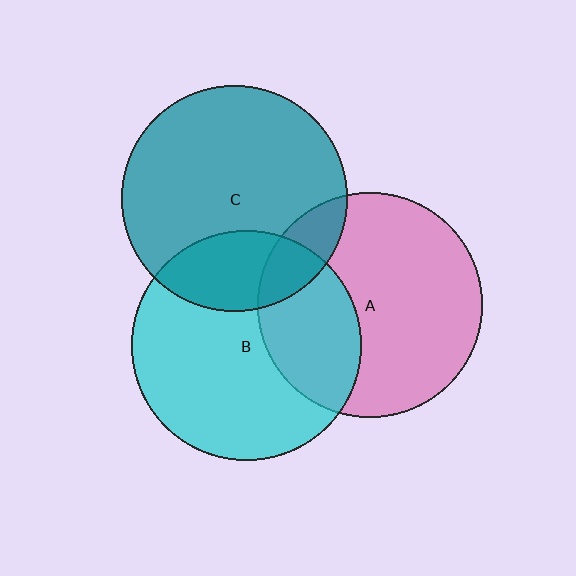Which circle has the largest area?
Circle B (cyan).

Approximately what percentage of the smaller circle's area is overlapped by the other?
Approximately 25%.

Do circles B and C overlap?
Yes.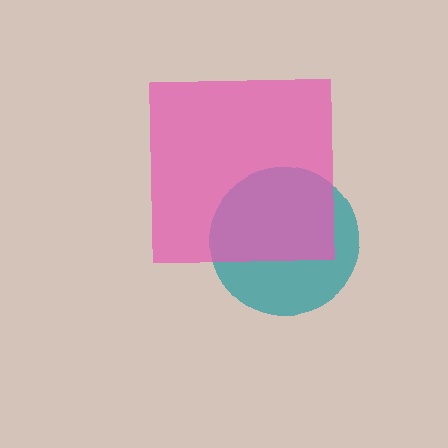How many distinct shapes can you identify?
There are 2 distinct shapes: a teal circle, a pink square.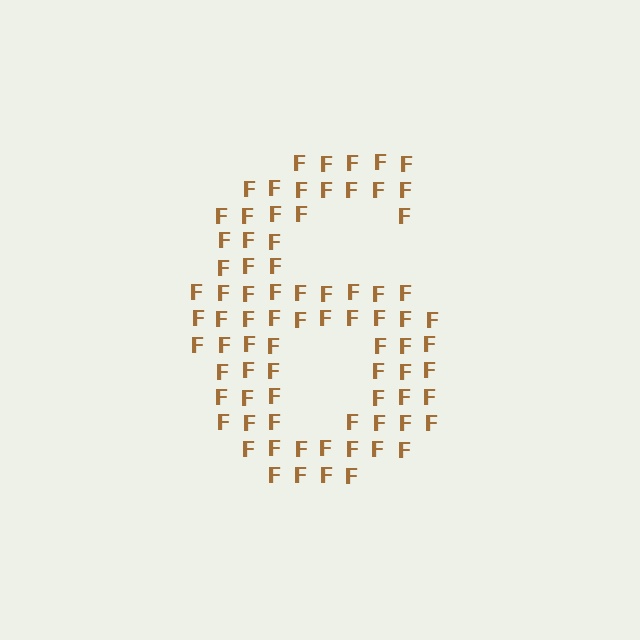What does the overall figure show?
The overall figure shows the digit 6.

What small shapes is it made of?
It is made of small letter F's.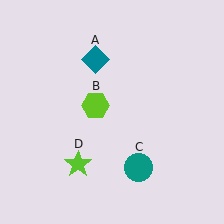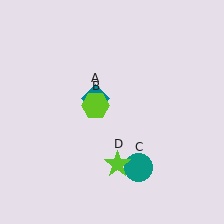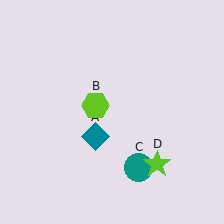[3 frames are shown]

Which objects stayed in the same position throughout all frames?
Lime hexagon (object B) and teal circle (object C) remained stationary.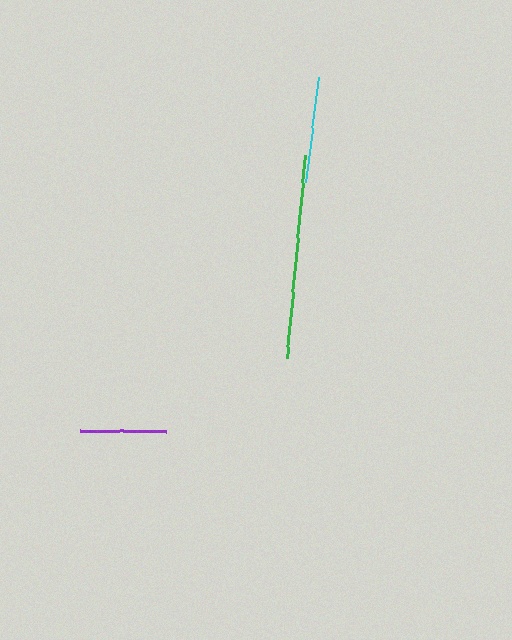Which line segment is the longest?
The green line is the longest at approximately 204 pixels.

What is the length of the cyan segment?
The cyan segment is approximately 106 pixels long.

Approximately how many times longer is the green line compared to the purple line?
The green line is approximately 2.4 times the length of the purple line.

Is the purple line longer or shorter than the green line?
The green line is longer than the purple line.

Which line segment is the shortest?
The purple line is the shortest at approximately 86 pixels.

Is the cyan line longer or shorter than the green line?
The green line is longer than the cyan line.